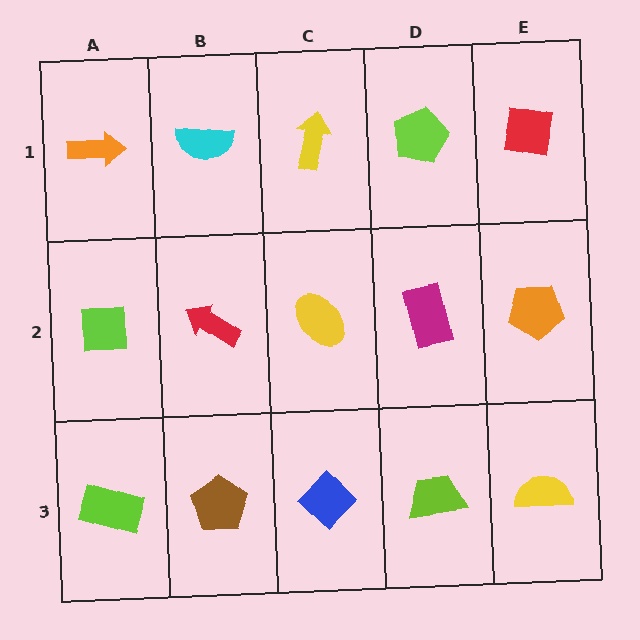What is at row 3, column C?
A blue diamond.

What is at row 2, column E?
An orange pentagon.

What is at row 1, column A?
An orange arrow.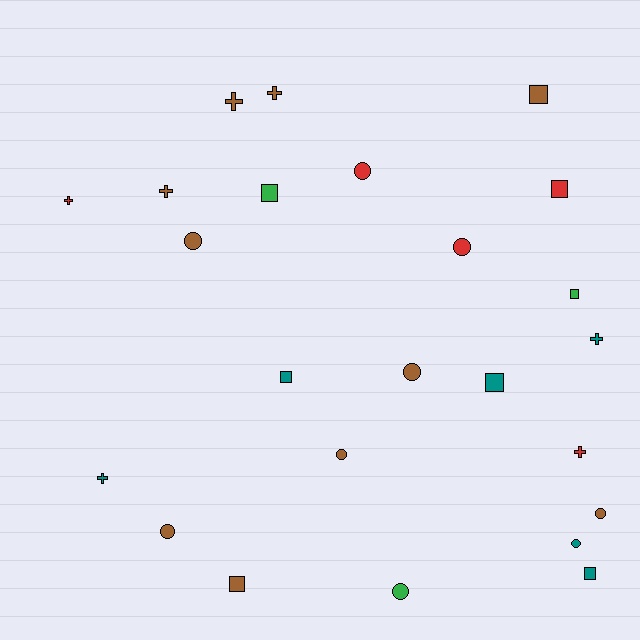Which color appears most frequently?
Brown, with 10 objects.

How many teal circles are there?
There is 1 teal circle.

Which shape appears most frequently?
Circle, with 9 objects.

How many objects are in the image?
There are 24 objects.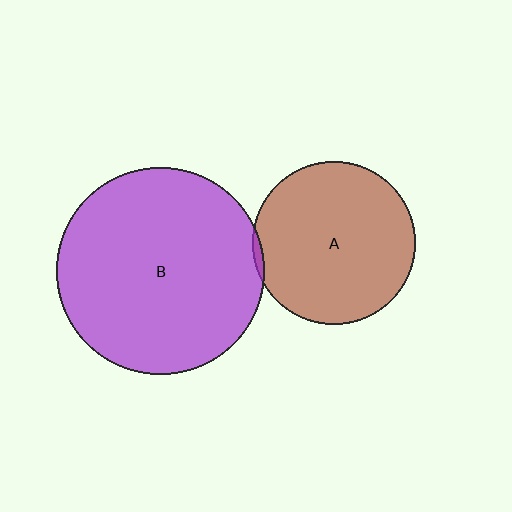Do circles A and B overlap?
Yes.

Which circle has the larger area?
Circle B (purple).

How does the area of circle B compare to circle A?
Approximately 1.6 times.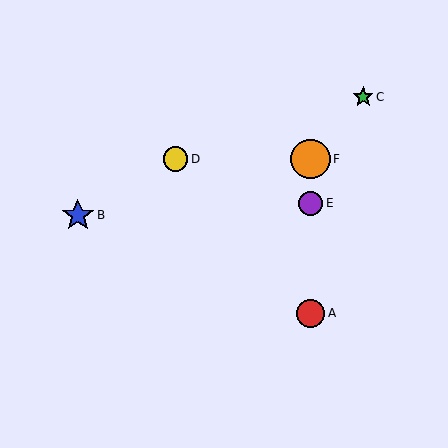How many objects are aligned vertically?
3 objects (A, E, F) are aligned vertically.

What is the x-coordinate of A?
Object A is at x≈311.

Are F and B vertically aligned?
No, F is at x≈311 and B is at x≈78.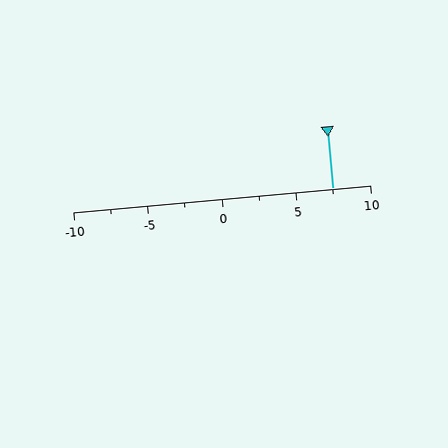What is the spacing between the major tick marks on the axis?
The major ticks are spaced 5 apart.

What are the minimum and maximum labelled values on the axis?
The axis runs from -10 to 10.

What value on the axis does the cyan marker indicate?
The marker indicates approximately 7.5.